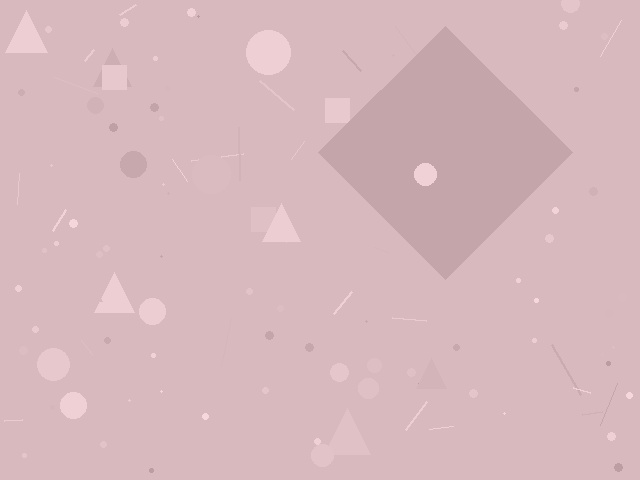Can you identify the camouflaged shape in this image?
The camouflaged shape is a diamond.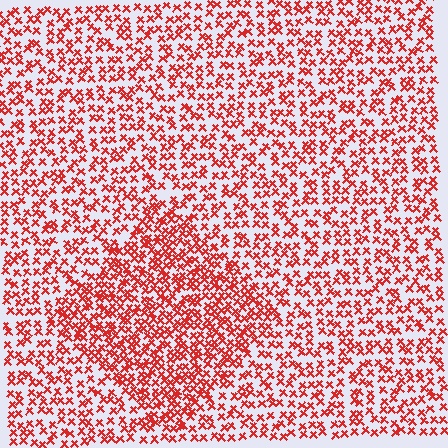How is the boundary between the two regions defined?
The boundary is defined by a change in element density (approximately 1.7x ratio). All elements are the same color, size, and shape.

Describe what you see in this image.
The image contains small red elements arranged at two different densities. A diamond-shaped region is visible where the elements are more densely packed than the surrounding area.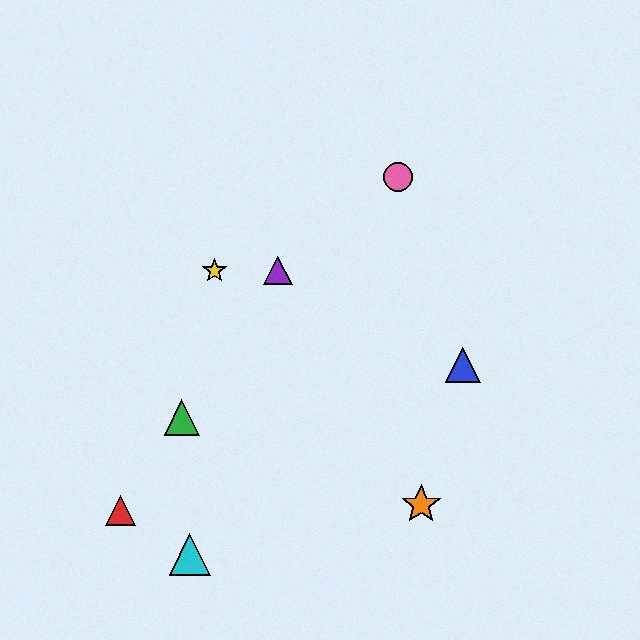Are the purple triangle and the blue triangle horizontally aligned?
No, the purple triangle is at y≈271 and the blue triangle is at y≈365.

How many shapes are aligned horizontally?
2 shapes (the yellow star, the purple triangle) are aligned horizontally.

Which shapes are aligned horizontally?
The yellow star, the purple triangle are aligned horizontally.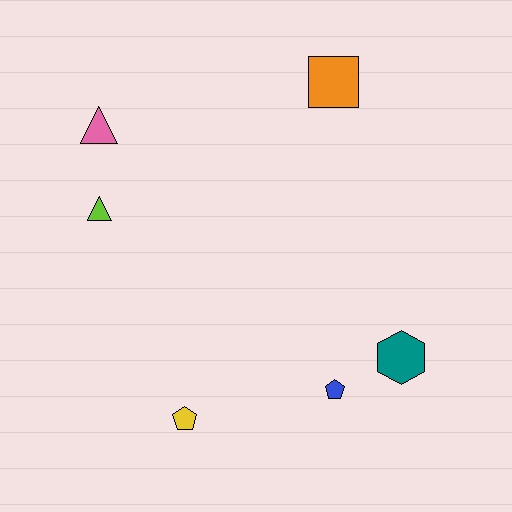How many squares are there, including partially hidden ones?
There is 1 square.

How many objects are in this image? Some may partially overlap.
There are 6 objects.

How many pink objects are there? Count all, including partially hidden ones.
There is 1 pink object.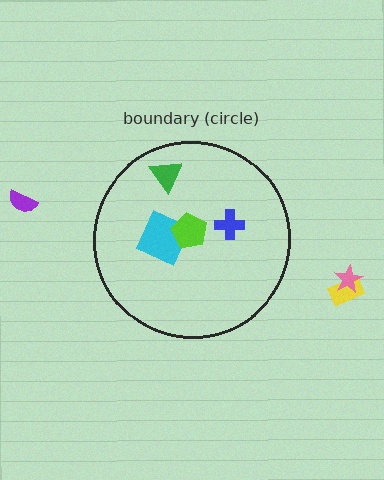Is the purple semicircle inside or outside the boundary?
Outside.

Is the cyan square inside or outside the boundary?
Inside.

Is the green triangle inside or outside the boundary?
Inside.